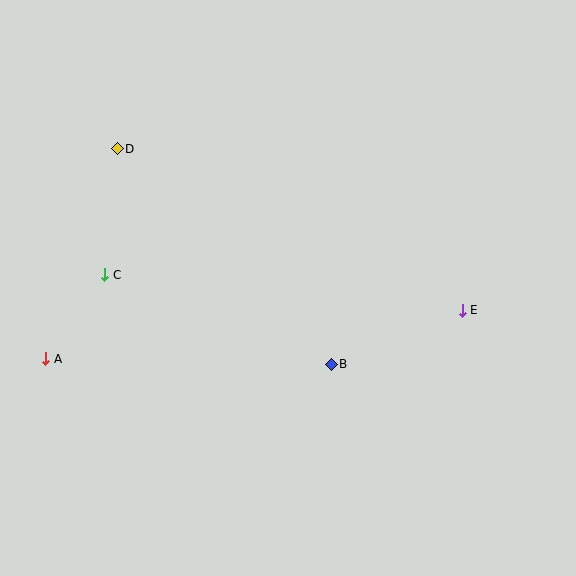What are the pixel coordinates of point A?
Point A is at (46, 359).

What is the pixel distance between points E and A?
The distance between E and A is 419 pixels.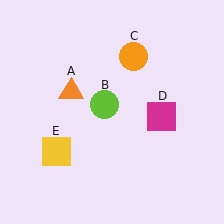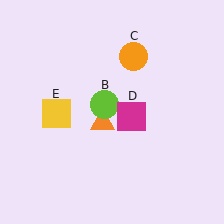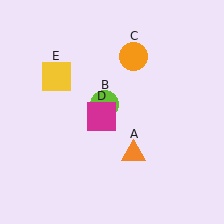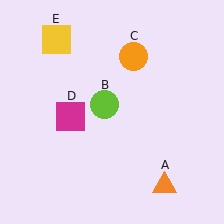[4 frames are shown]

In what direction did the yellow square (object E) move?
The yellow square (object E) moved up.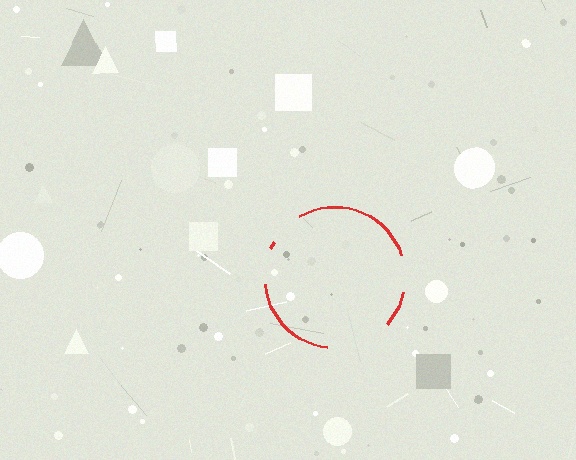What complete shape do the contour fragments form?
The contour fragments form a circle.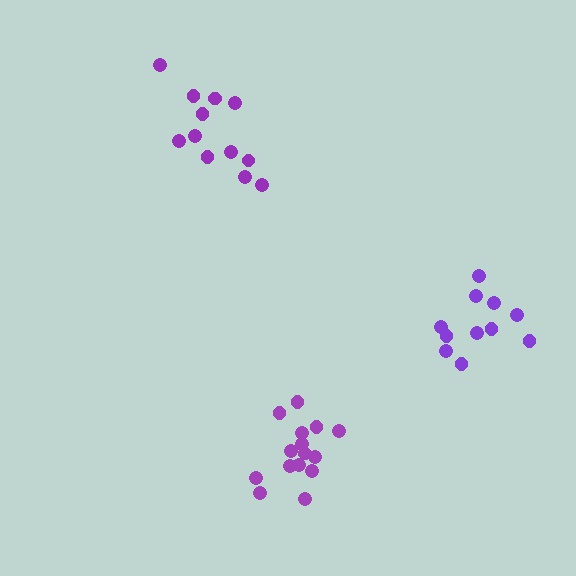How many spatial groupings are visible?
There are 3 spatial groupings.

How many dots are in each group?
Group 1: 12 dots, Group 2: 11 dots, Group 3: 15 dots (38 total).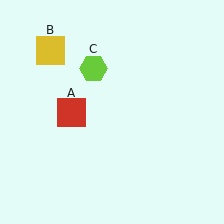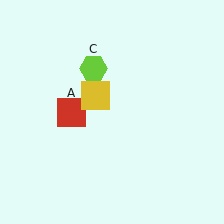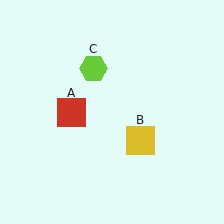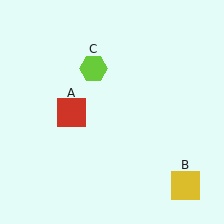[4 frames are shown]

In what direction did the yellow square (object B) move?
The yellow square (object B) moved down and to the right.